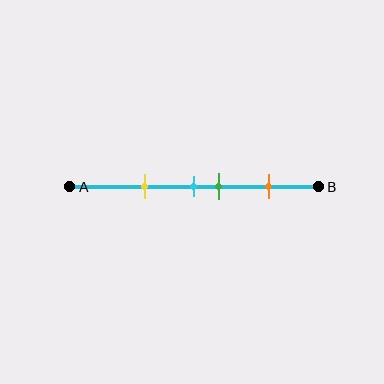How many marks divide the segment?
There are 4 marks dividing the segment.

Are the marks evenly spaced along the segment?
No, the marks are not evenly spaced.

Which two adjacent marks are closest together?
The cyan and green marks are the closest adjacent pair.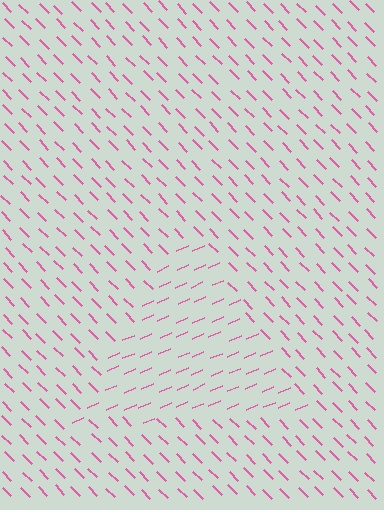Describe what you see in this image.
The image is filled with small pink line segments. A triangle region in the image has lines oriented differently from the surrounding lines, creating a visible texture boundary.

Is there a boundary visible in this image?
Yes, there is a texture boundary formed by a change in line orientation.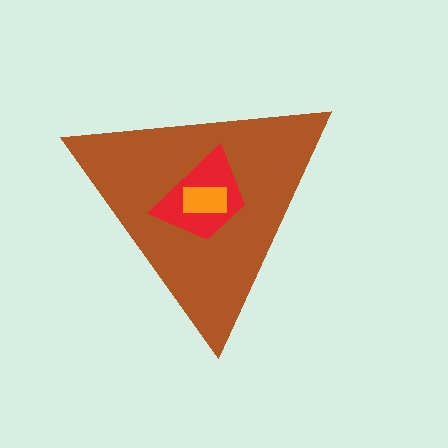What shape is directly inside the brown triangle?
The red trapezoid.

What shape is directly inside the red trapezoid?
The orange rectangle.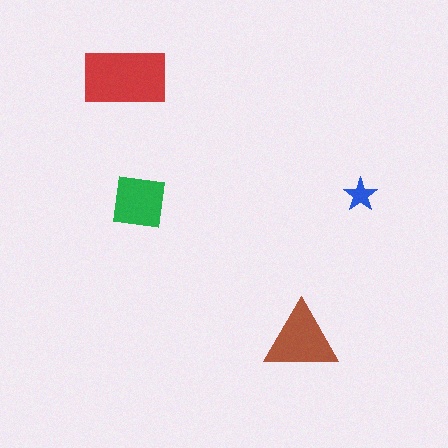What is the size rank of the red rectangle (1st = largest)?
1st.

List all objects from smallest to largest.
The blue star, the green square, the brown triangle, the red rectangle.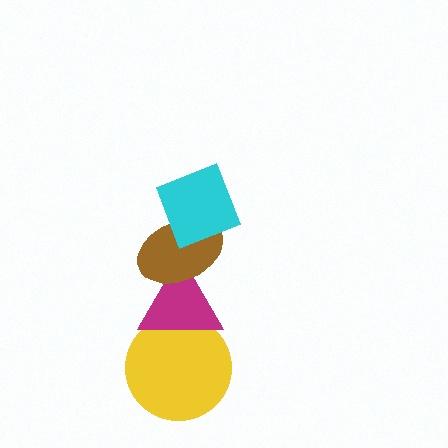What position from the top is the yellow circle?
The yellow circle is 4th from the top.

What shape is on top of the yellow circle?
The magenta triangle is on top of the yellow circle.